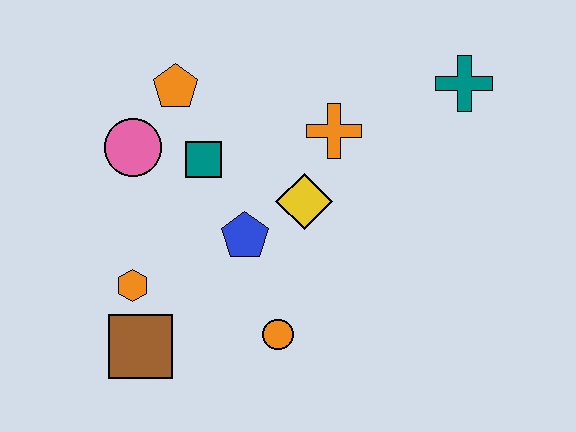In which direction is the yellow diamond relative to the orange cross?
The yellow diamond is below the orange cross.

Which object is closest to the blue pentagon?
The yellow diamond is closest to the blue pentagon.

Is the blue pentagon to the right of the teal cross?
No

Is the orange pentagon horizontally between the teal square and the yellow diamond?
No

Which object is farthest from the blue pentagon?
The teal cross is farthest from the blue pentagon.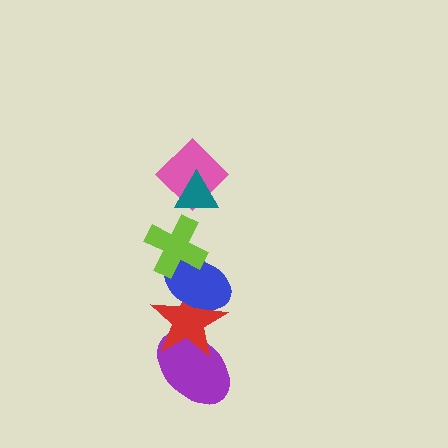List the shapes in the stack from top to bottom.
From top to bottom: the teal triangle, the pink diamond, the lime cross, the blue ellipse, the red star, the purple ellipse.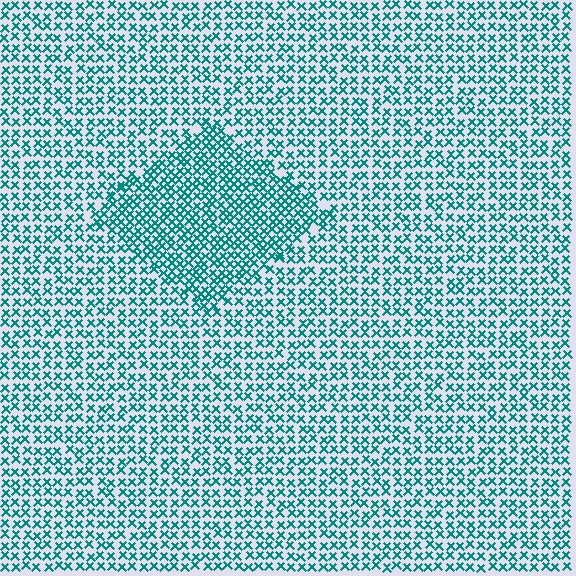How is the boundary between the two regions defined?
The boundary is defined by a change in element density (approximately 1.6x ratio). All elements are the same color, size, and shape.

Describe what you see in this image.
The image contains small teal elements arranged at two different densities. A diamond-shaped region is visible where the elements are more densely packed than the surrounding area.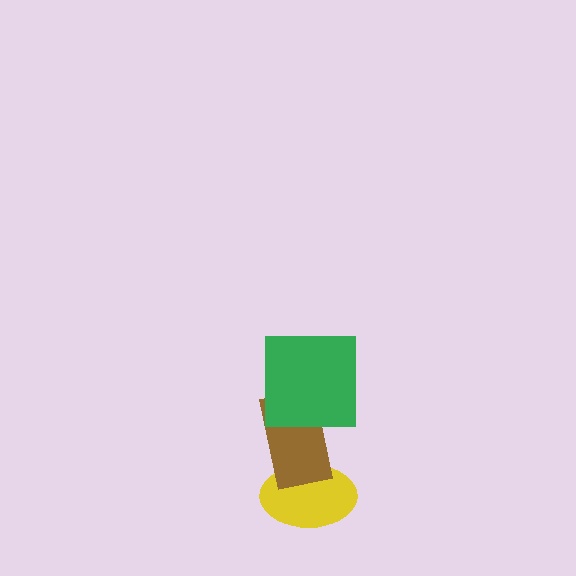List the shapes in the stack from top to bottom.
From top to bottom: the green square, the brown rectangle, the yellow ellipse.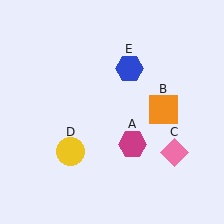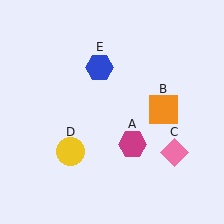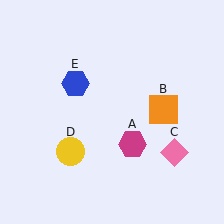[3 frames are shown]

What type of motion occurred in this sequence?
The blue hexagon (object E) rotated counterclockwise around the center of the scene.